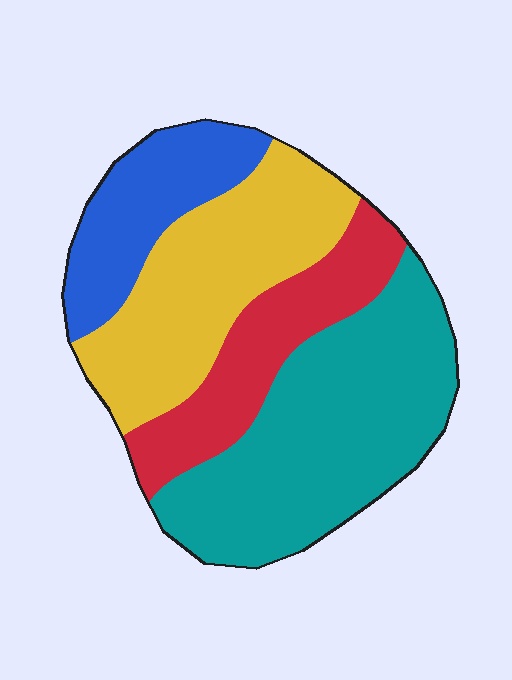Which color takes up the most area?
Teal, at roughly 40%.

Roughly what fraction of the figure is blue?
Blue takes up about one sixth (1/6) of the figure.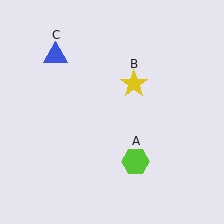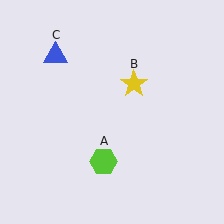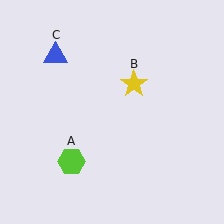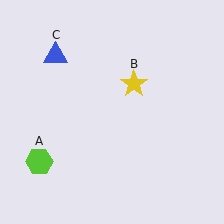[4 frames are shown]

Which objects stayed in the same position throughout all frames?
Yellow star (object B) and blue triangle (object C) remained stationary.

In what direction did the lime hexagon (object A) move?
The lime hexagon (object A) moved left.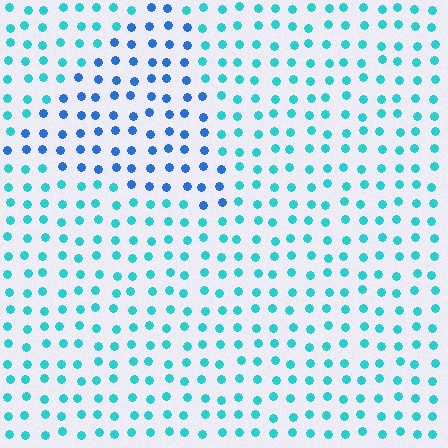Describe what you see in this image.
The image is filled with small cyan elements in a uniform arrangement. A triangle-shaped region is visible where the elements are tinted to a slightly different hue, forming a subtle color boundary.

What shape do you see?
I see a triangle.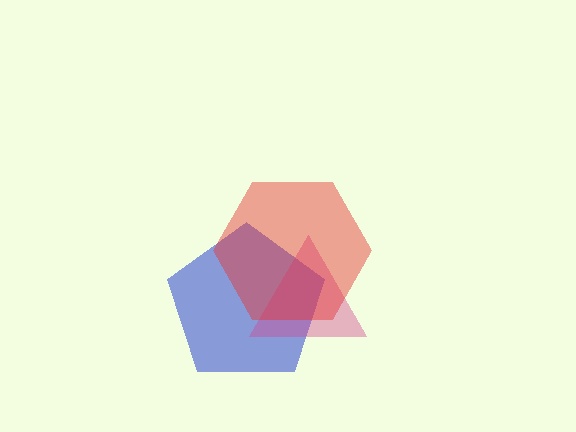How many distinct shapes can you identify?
There are 3 distinct shapes: a blue pentagon, a magenta triangle, a red hexagon.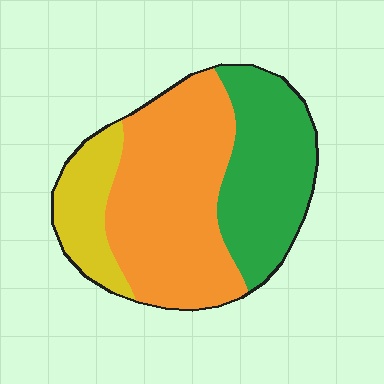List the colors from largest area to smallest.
From largest to smallest: orange, green, yellow.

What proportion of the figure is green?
Green covers 33% of the figure.